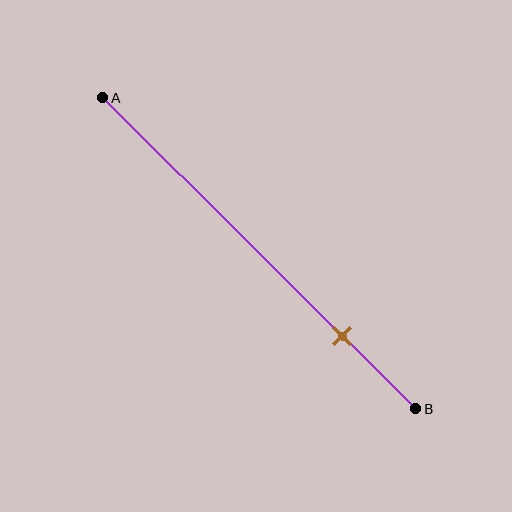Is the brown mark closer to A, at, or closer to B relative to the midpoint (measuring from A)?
The brown mark is closer to point B than the midpoint of segment AB.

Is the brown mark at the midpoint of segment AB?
No, the mark is at about 75% from A, not at the 50% midpoint.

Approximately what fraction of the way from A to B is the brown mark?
The brown mark is approximately 75% of the way from A to B.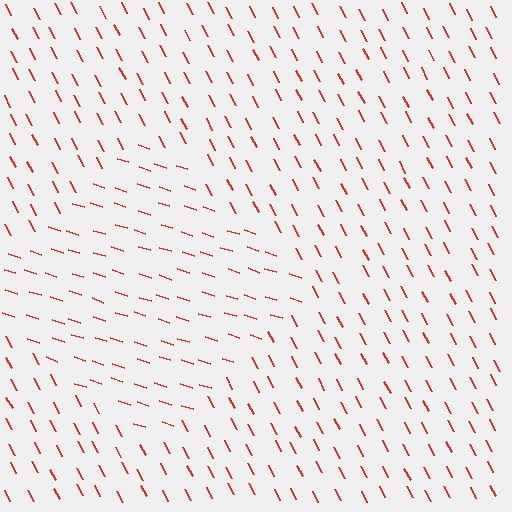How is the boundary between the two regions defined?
The boundary is defined purely by a change in line orientation (approximately 45 degrees difference). All lines are the same color and thickness.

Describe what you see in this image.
The image is filled with small red line segments. A diamond region in the image has lines oriented differently from the surrounding lines, creating a visible texture boundary.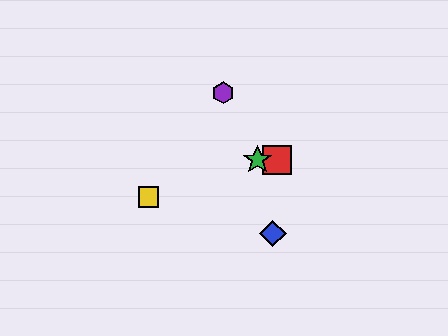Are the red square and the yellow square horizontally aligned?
No, the red square is at y≈160 and the yellow square is at y≈197.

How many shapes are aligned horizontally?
2 shapes (the red square, the green star) are aligned horizontally.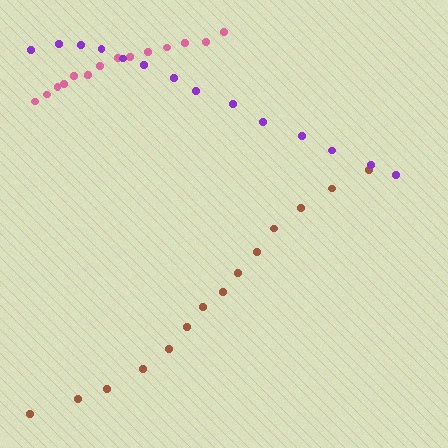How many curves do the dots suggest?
There are 3 distinct paths.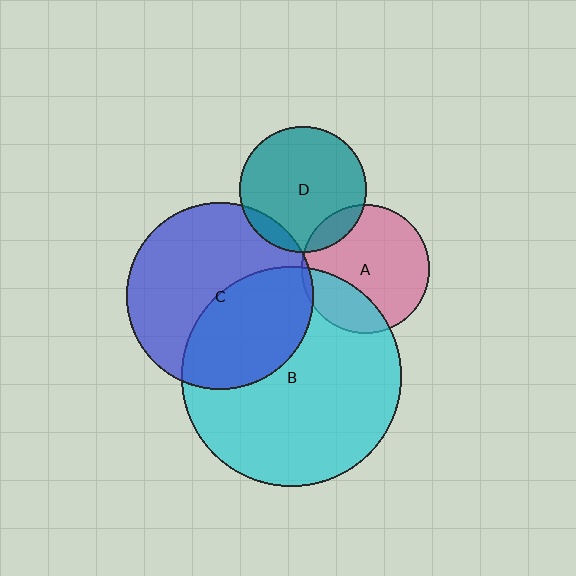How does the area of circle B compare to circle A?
Approximately 2.9 times.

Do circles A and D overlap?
Yes.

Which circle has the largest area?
Circle B (cyan).